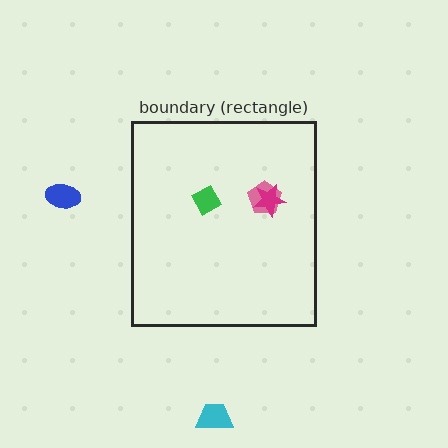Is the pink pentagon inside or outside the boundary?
Inside.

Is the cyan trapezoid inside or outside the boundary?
Outside.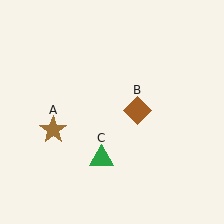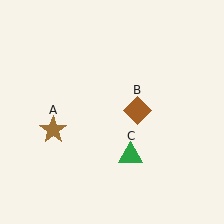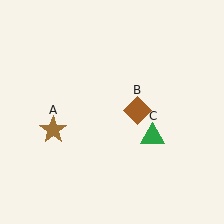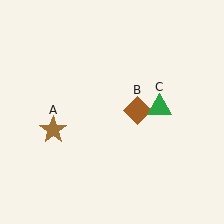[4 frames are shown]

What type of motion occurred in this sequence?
The green triangle (object C) rotated counterclockwise around the center of the scene.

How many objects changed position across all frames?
1 object changed position: green triangle (object C).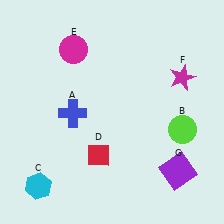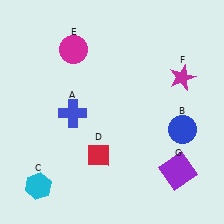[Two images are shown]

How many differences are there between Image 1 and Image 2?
There is 1 difference between the two images.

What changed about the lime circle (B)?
In Image 1, B is lime. In Image 2, it changed to blue.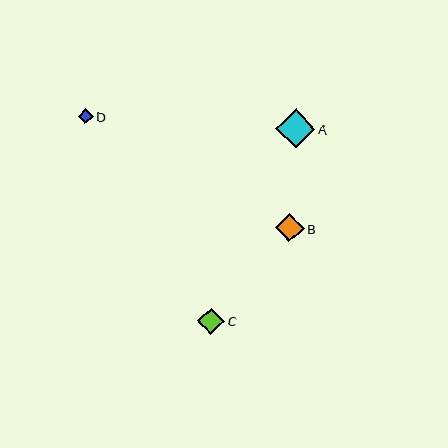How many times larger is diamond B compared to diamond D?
Diamond B is approximately 1.9 times the size of diamond D.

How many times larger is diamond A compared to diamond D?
Diamond A is approximately 2.6 times the size of diamond D.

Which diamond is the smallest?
Diamond D is the smallest with a size of approximately 15 pixels.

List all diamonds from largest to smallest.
From largest to smallest: A, B, C, D.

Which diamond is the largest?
Diamond A is the largest with a size of approximately 39 pixels.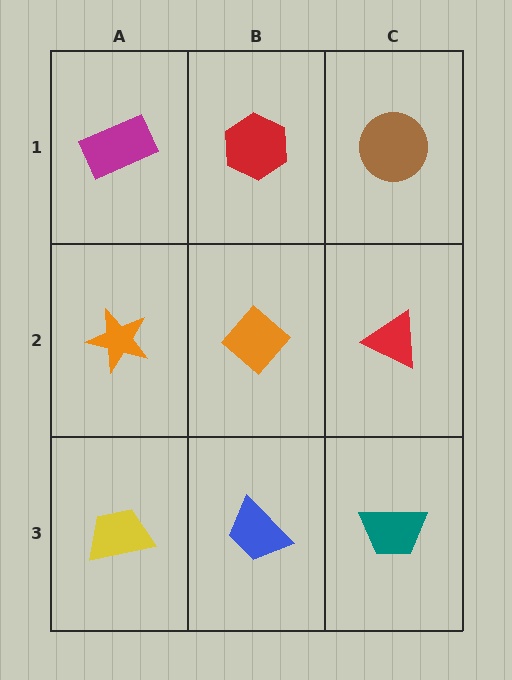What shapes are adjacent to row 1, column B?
An orange diamond (row 2, column B), a magenta rectangle (row 1, column A), a brown circle (row 1, column C).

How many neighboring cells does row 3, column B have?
3.